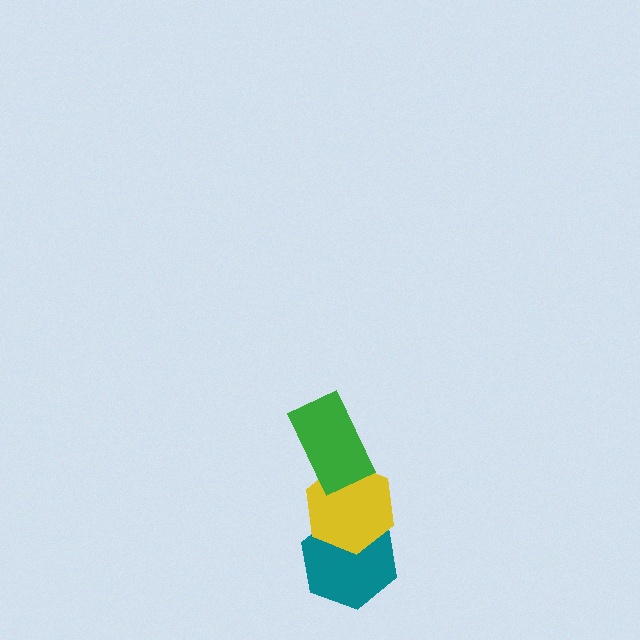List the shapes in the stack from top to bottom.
From top to bottom: the green rectangle, the yellow hexagon, the teal hexagon.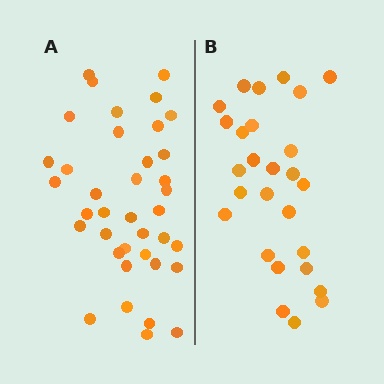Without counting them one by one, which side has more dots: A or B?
Region A (the left region) has more dots.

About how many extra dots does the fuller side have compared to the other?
Region A has roughly 12 or so more dots than region B.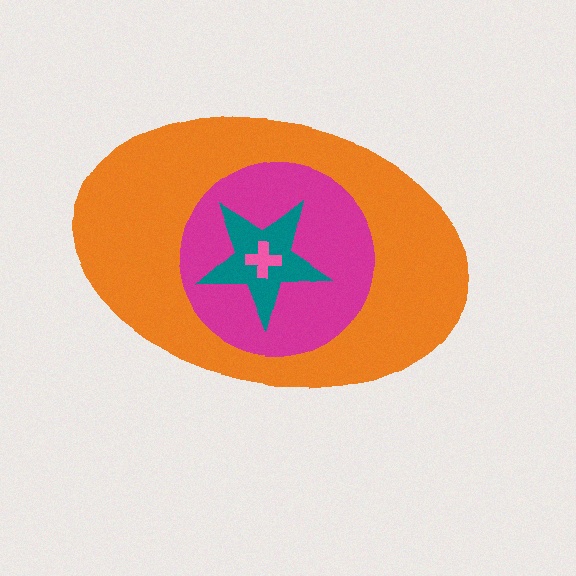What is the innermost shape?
The pink cross.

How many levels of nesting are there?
4.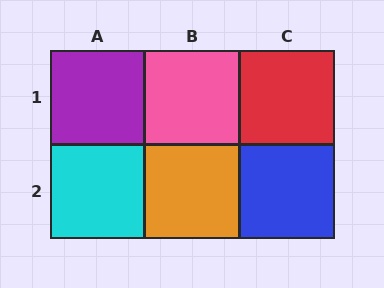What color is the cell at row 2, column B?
Orange.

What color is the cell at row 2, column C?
Blue.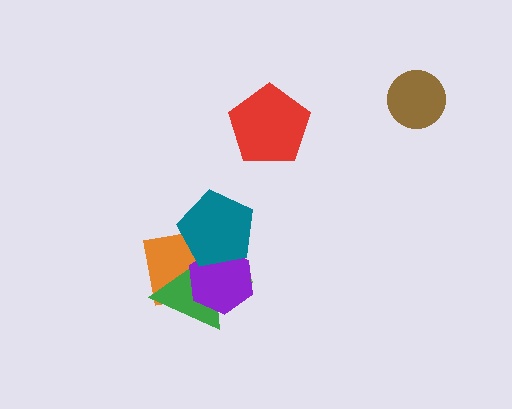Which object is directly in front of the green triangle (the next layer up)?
The purple hexagon is directly in front of the green triangle.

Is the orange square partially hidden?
Yes, it is partially covered by another shape.